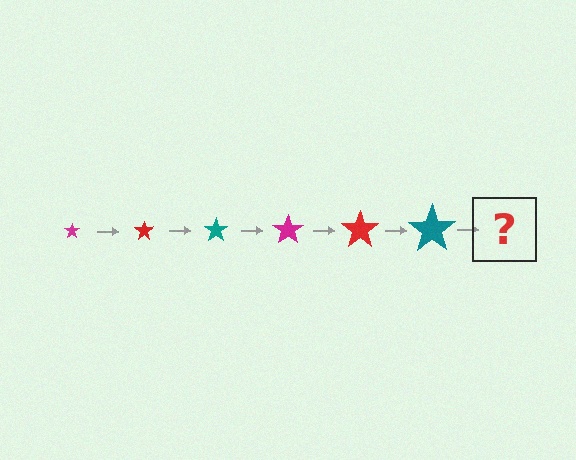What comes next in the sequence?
The next element should be a magenta star, larger than the previous one.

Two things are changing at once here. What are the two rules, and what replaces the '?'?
The two rules are that the star grows larger each step and the color cycles through magenta, red, and teal. The '?' should be a magenta star, larger than the previous one.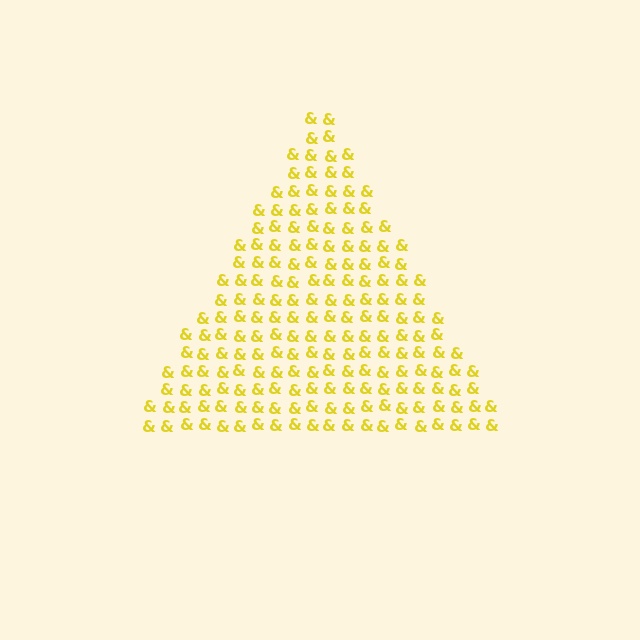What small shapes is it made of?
It is made of small ampersands.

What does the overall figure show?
The overall figure shows a triangle.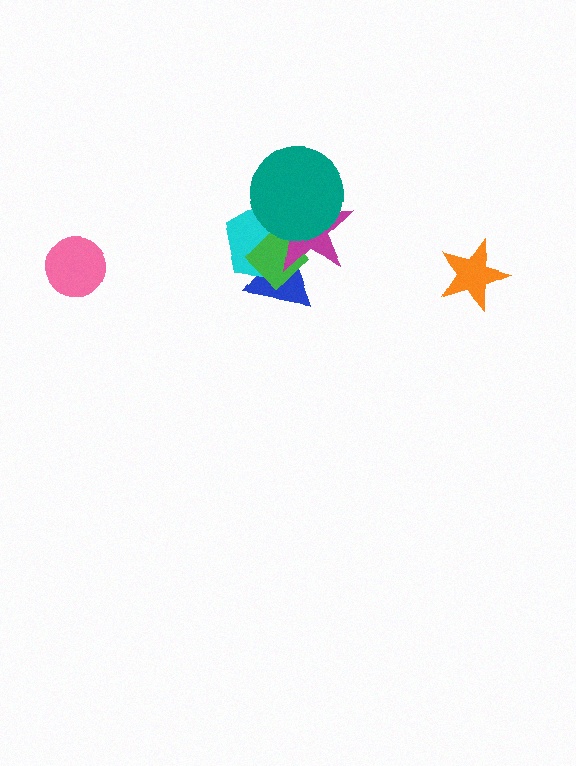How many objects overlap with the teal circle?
3 objects overlap with the teal circle.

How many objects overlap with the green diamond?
4 objects overlap with the green diamond.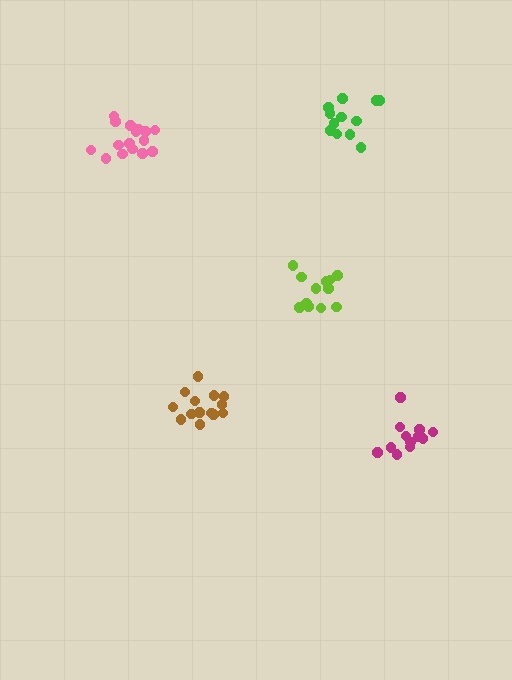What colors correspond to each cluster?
The clusters are colored: pink, brown, lime, green, magenta.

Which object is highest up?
The green cluster is topmost.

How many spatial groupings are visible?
There are 5 spatial groupings.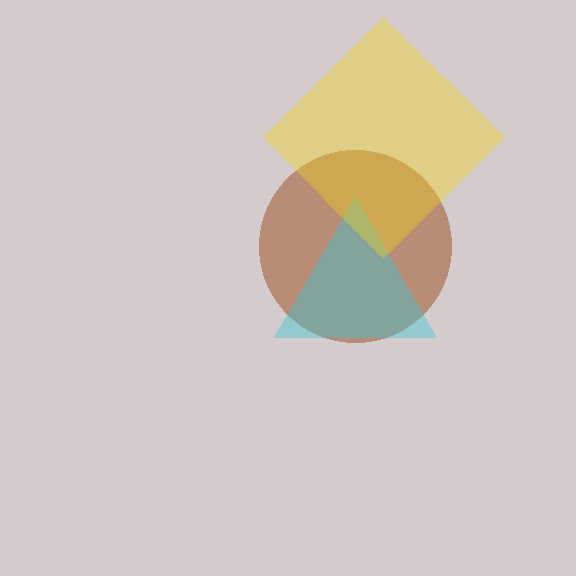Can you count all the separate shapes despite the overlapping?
Yes, there are 3 separate shapes.